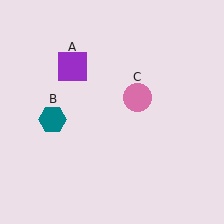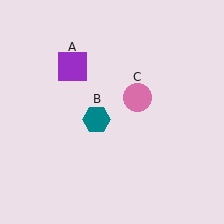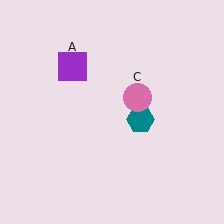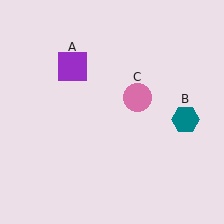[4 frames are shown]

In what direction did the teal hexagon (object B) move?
The teal hexagon (object B) moved right.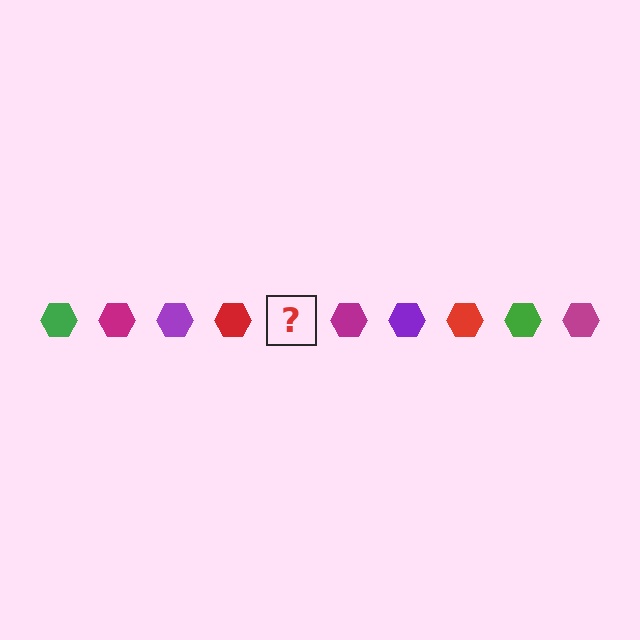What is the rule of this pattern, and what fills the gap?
The rule is that the pattern cycles through green, magenta, purple, red hexagons. The gap should be filled with a green hexagon.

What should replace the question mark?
The question mark should be replaced with a green hexagon.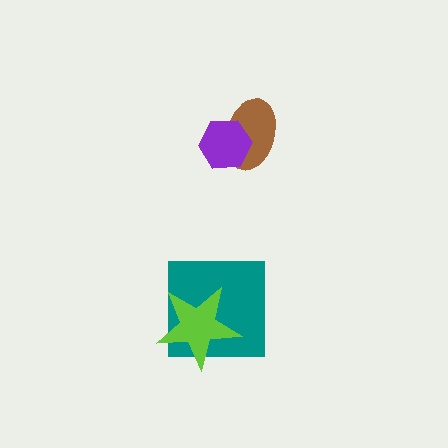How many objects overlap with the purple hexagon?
1 object overlaps with the purple hexagon.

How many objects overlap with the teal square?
1 object overlaps with the teal square.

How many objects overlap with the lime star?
1 object overlaps with the lime star.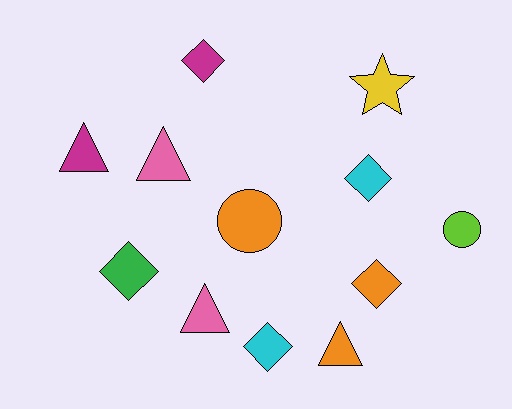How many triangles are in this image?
There are 4 triangles.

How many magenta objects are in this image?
There are 2 magenta objects.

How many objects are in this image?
There are 12 objects.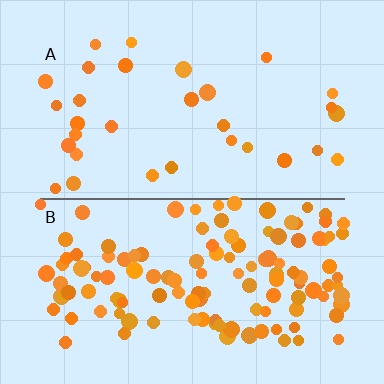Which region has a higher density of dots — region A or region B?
B (the bottom).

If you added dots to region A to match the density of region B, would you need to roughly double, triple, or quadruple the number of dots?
Approximately quadruple.